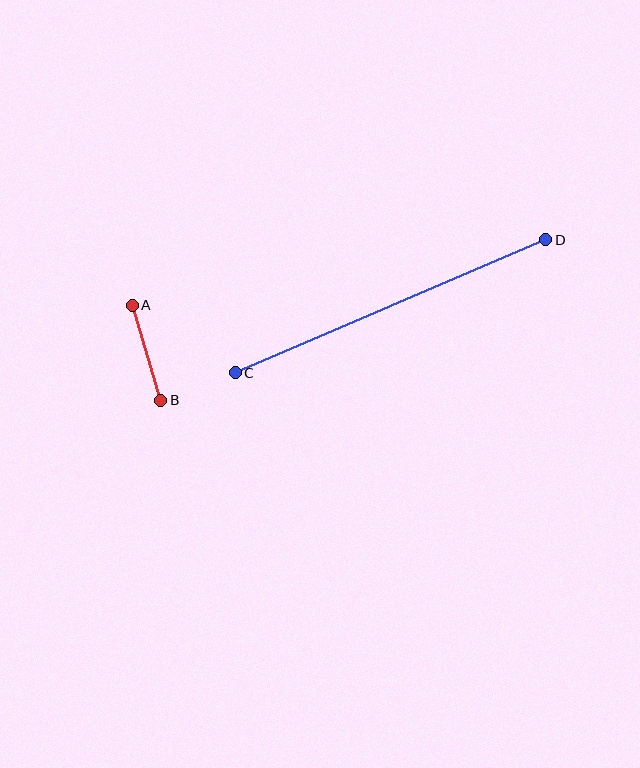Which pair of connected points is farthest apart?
Points C and D are farthest apart.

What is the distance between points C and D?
The distance is approximately 338 pixels.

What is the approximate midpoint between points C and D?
The midpoint is at approximately (391, 306) pixels.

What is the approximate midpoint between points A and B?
The midpoint is at approximately (146, 353) pixels.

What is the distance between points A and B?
The distance is approximately 99 pixels.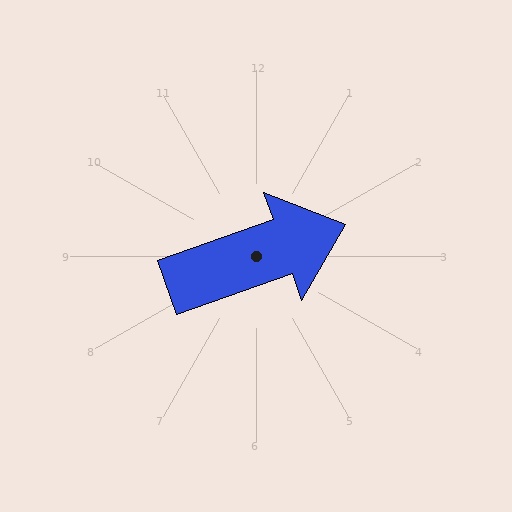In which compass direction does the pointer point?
East.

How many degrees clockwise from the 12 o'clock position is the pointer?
Approximately 71 degrees.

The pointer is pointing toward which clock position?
Roughly 2 o'clock.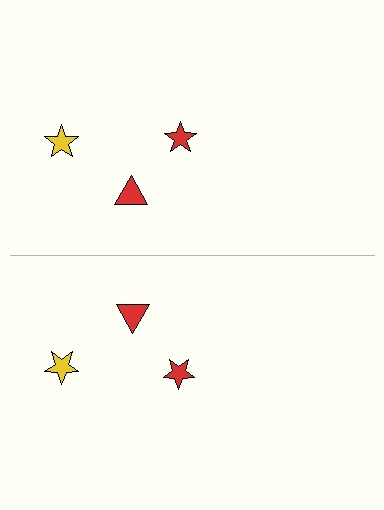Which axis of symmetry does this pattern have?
The pattern has a horizontal axis of symmetry running through the center of the image.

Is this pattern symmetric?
Yes, this pattern has bilateral (reflection) symmetry.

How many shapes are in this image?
There are 6 shapes in this image.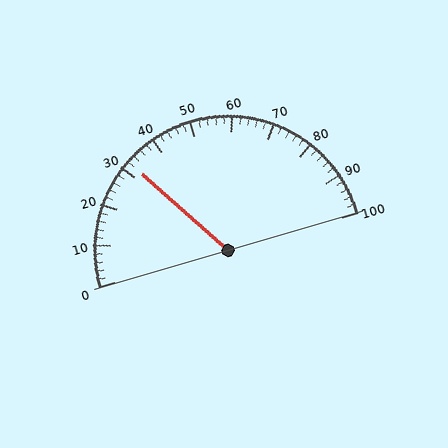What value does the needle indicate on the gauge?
The needle indicates approximately 32.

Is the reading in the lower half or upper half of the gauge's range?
The reading is in the lower half of the range (0 to 100).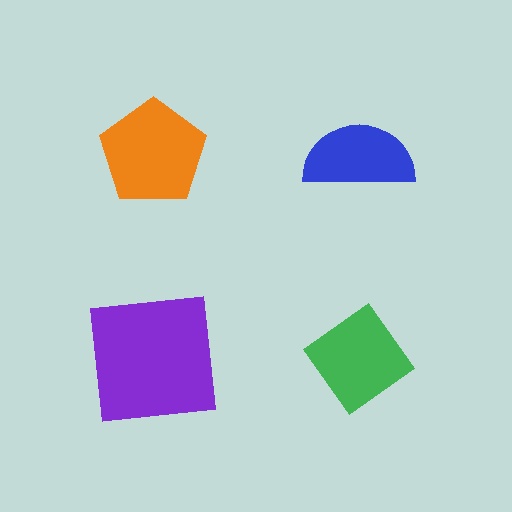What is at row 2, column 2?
A green diamond.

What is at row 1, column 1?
An orange pentagon.